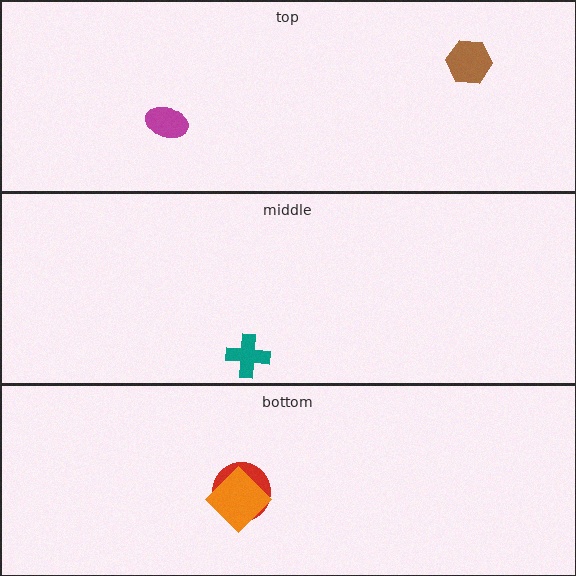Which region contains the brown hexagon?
The top region.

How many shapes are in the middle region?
1.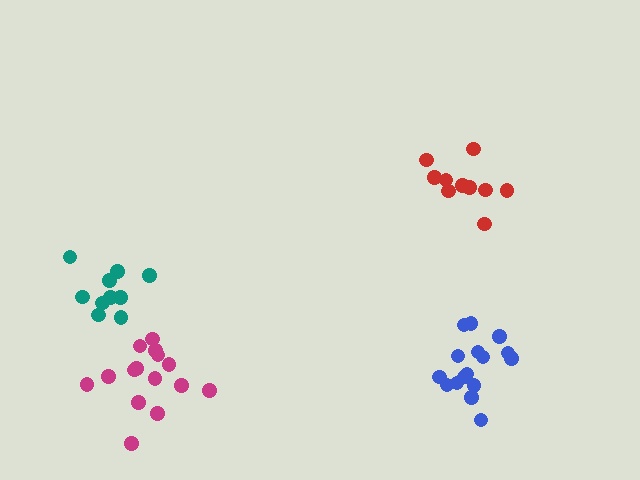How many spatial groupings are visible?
There are 4 spatial groupings.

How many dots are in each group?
Group 1: 10 dots, Group 2: 15 dots, Group 3: 16 dots, Group 4: 10 dots (51 total).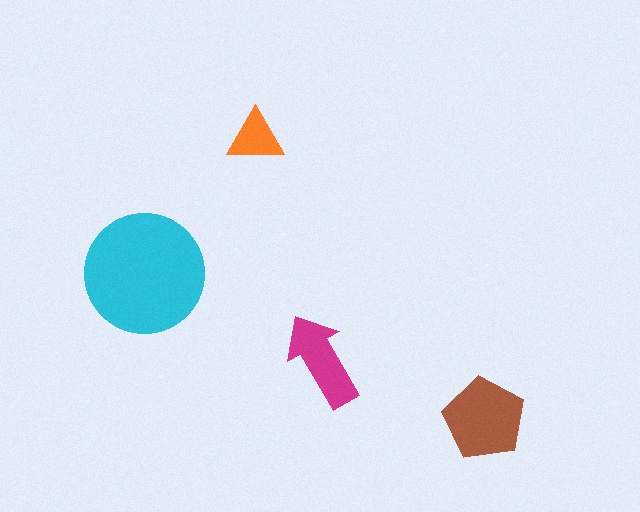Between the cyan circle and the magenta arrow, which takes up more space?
The cyan circle.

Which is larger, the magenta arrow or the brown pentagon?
The brown pentagon.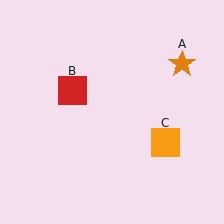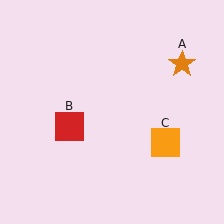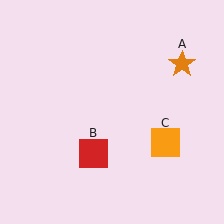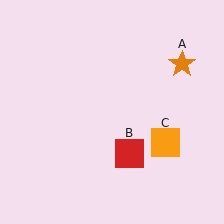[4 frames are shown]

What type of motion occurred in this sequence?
The red square (object B) rotated counterclockwise around the center of the scene.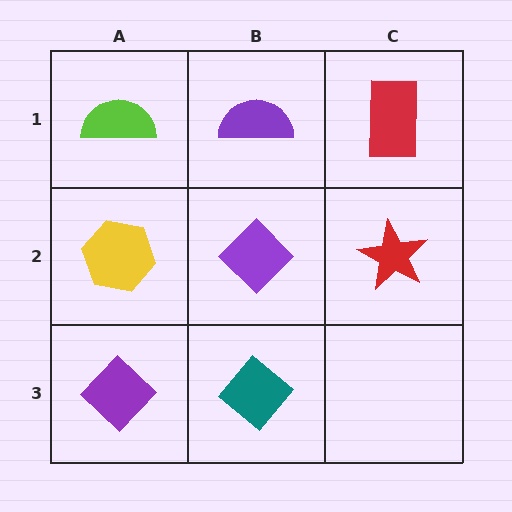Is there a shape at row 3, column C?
No, that cell is empty.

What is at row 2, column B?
A purple diamond.